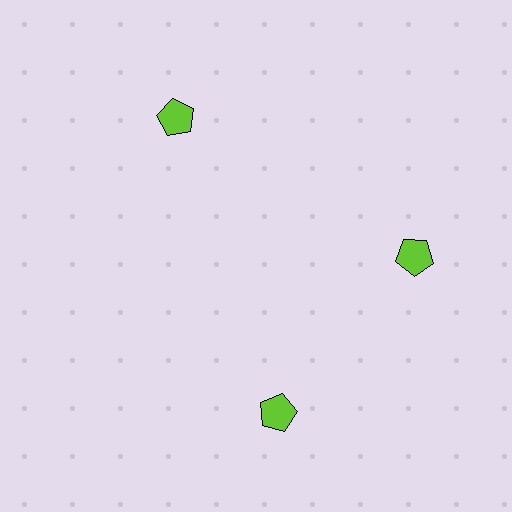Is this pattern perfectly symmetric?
No. The 3 lime pentagons are arranged in a ring, but one element near the 7 o'clock position is rotated out of alignment along the ring, breaking the 3-fold rotational symmetry.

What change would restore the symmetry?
The symmetry would be restored by rotating it back into even spacing with its neighbors so that all 3 pentagons sit at equal angles and equal distance from the center.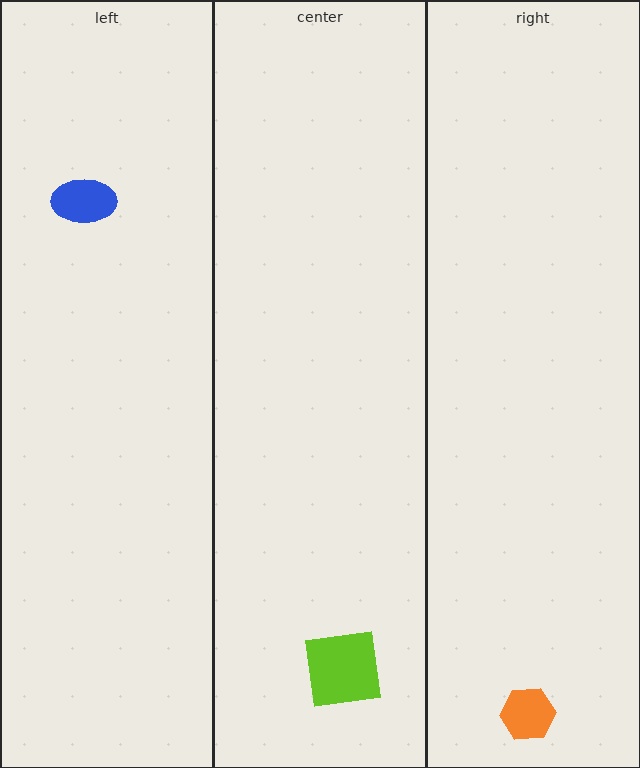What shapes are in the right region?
The orange hexagon.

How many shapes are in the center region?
1.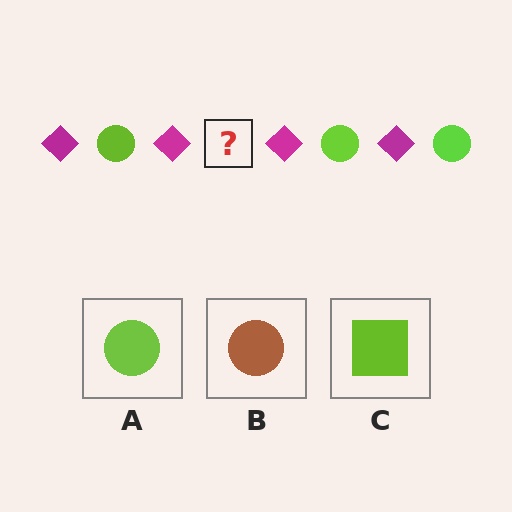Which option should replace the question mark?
Option A.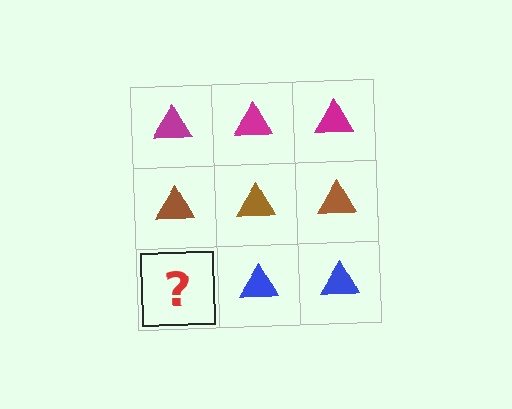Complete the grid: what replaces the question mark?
The question mark should be replaced with a blue triangle.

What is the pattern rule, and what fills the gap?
The rule is that each row has a consistent color. The gap should be filled with a blue triangle.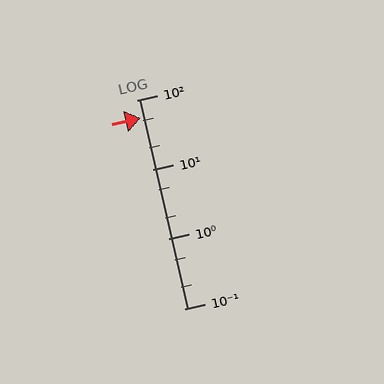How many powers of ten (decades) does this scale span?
The scale spans 3 decades, from 0.1 to 100.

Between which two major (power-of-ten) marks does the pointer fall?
The pointer is between 10 and 100.